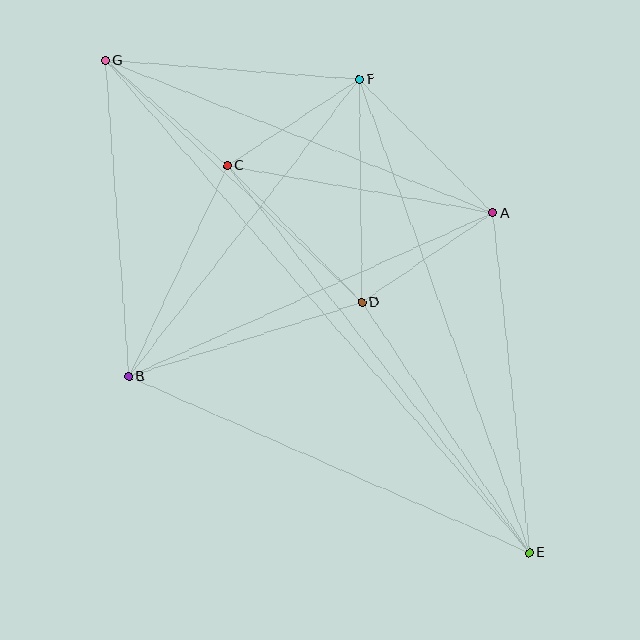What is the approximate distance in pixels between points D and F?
The distance between D and F is approximately 223 pixels.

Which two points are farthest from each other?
Points E and G are farthest from each other.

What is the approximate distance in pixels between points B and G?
The distance between B and G is approximately 317 pixels.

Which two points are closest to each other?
Points C and F are closest to each other.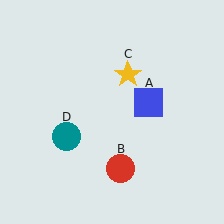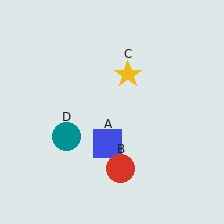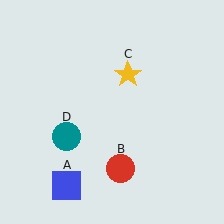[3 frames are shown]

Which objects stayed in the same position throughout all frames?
Red circle (object B) and yellow star (object C) and teal circle (object D) remained stationary.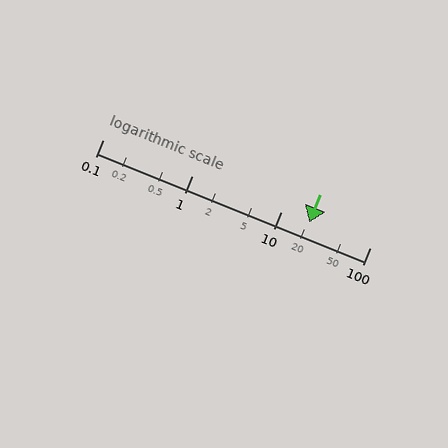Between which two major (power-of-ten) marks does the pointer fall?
The pointer is between 10 and 100.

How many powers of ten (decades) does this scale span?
The scale spans 3 decades, from 0.1 to 100.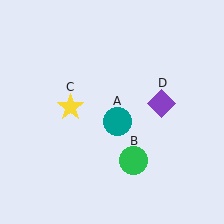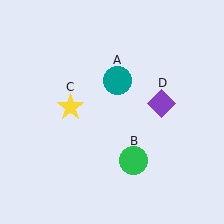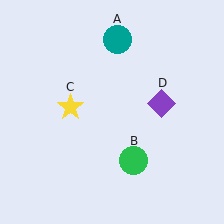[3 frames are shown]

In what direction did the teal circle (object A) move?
The teal circle (object A) moved up.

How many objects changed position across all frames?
1 object changed position: teal circle (object A).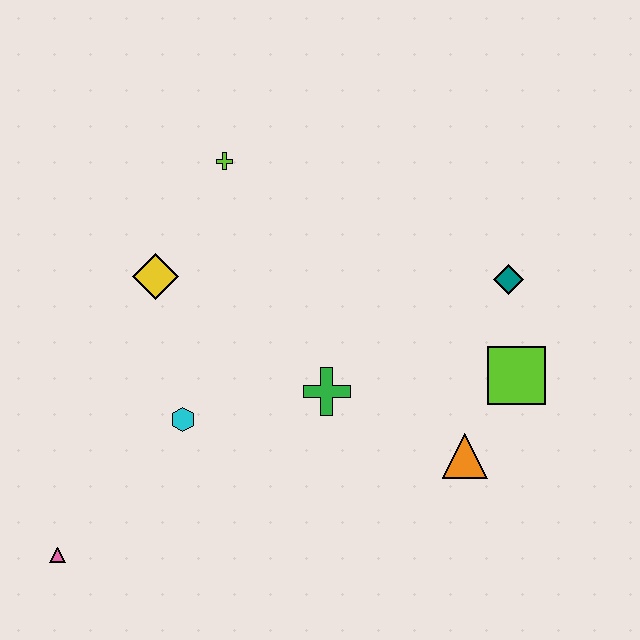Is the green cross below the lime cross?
Yes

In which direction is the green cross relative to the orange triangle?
The green cross is to the left of the orange triangle.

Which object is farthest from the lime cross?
The pink triangle is farthest from the lime cross.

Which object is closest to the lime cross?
The yellow diamond is closest to the lime cross.